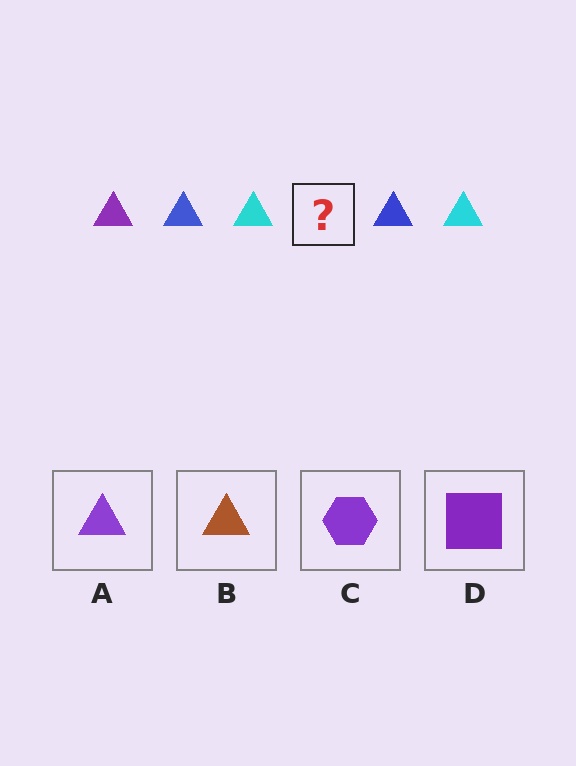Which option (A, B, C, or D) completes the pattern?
A.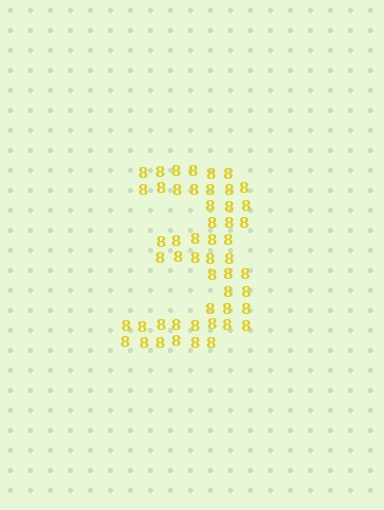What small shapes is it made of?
It is made of small digit 8's.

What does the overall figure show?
The overall figure shows the digit 3.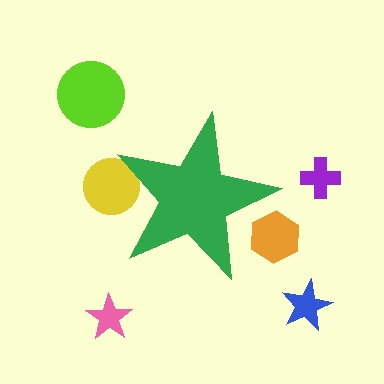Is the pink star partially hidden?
No, the pink star is fully visible.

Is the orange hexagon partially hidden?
Yes, the orange hexagon is partially hidden behind the green star.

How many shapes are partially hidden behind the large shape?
2 shapes are partially hidden.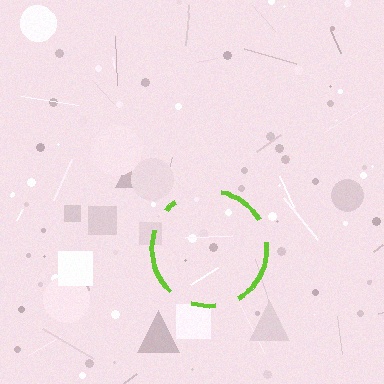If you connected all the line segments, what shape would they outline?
They would outline a circle.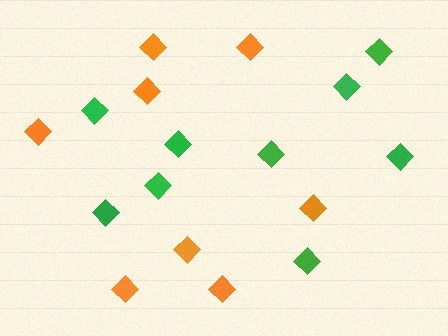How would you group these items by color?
There are 2 groups: one group of orange diamonds (8) and one group of green diamonds (9).